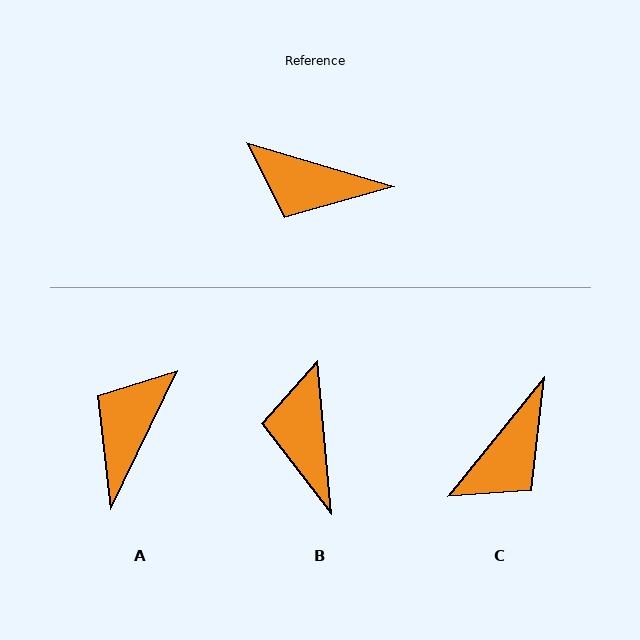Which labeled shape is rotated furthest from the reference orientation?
A, about 99 degrees away.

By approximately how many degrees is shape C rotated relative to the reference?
Approximately 68 degrees counter-clockwise.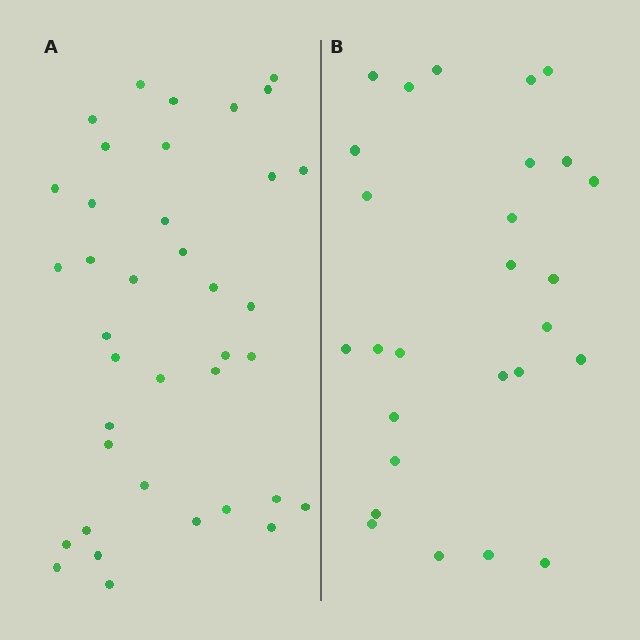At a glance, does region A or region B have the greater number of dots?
Region A (the left region) has more dots.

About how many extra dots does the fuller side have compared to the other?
Region A has roughly 12 or so more dots than region B.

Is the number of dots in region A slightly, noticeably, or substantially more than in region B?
Region A has noticeably more, but not dramatically so. The ratio is roughly 1.4 to 1.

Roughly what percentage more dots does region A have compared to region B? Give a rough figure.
About 40% more.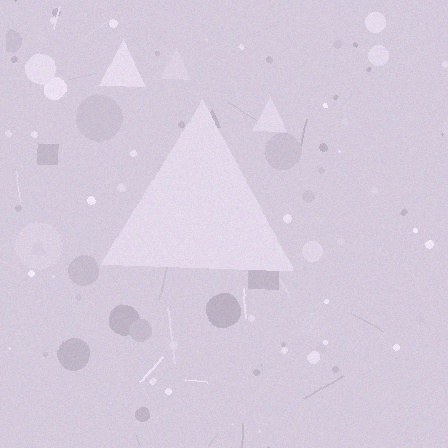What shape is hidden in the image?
A triangle is hidden in the image.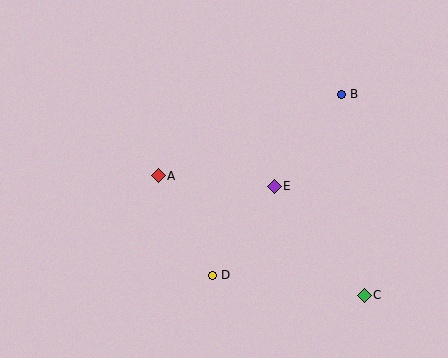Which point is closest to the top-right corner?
Point B is closest to the top-right corner.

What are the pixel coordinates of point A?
Point A is at (158, 176).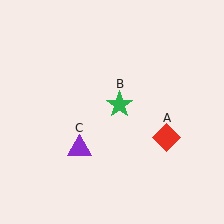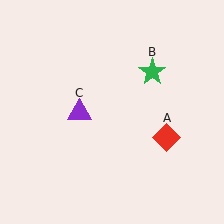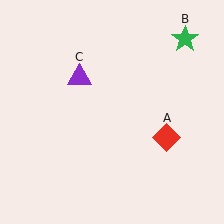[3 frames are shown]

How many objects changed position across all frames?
2 objects changed position: green star (object B), purple triangle (object C).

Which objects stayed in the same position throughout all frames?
Red diamond (object A) remained stationary.